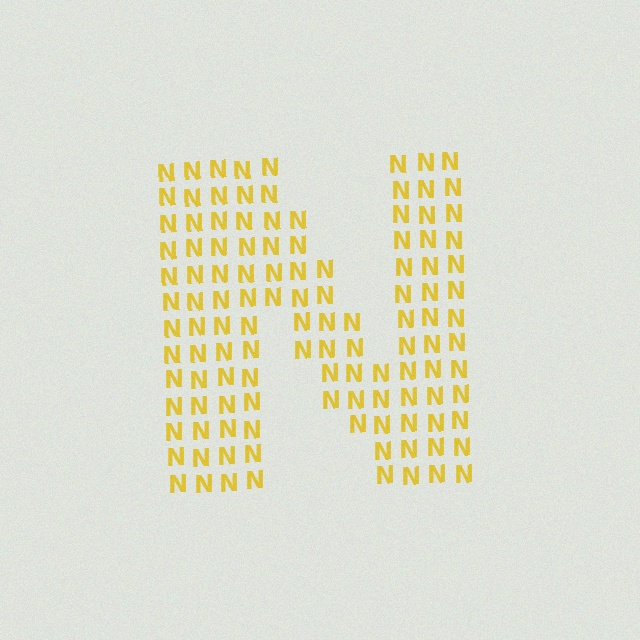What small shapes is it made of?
It is made of small letter N's.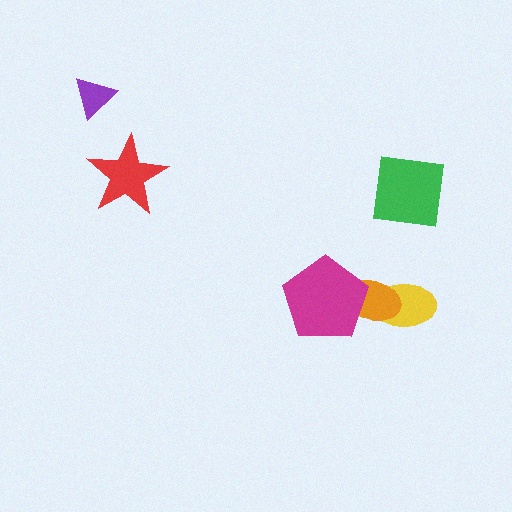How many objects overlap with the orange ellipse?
2 objects overlap with the orange ellipse.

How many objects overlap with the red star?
0 objects overlap with the red star.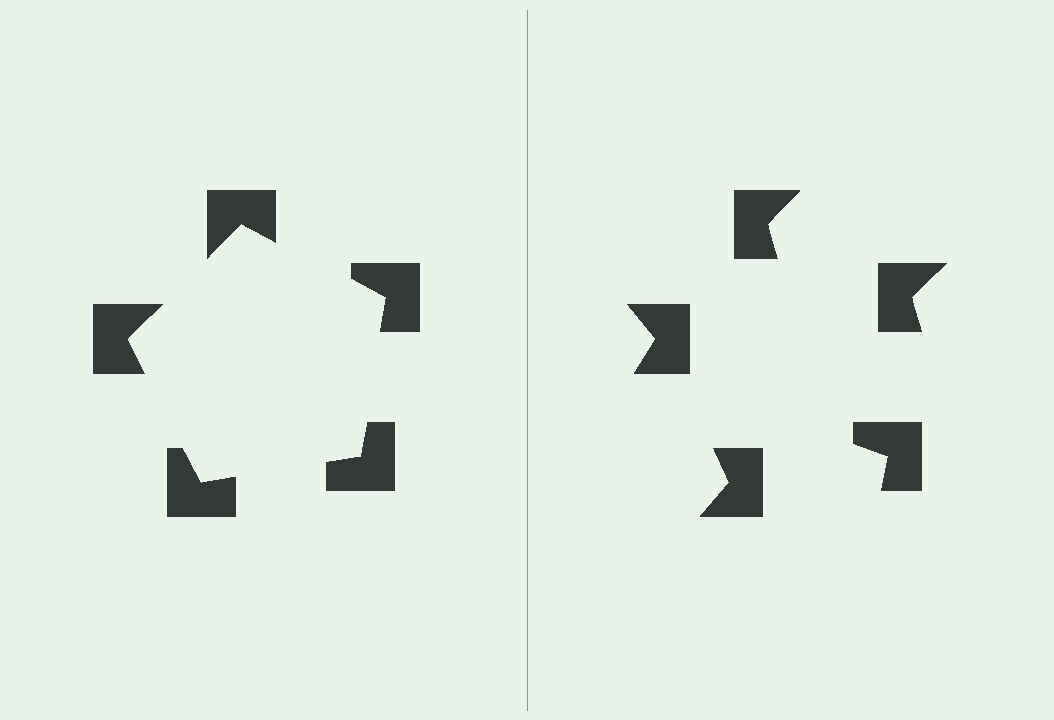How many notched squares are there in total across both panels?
10 — 5 on each side.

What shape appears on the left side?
An illusory pentagon.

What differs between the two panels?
The notched squares are positioned identically on both sides; only the wedge orientations differ. On the left they align to a pentagon; on the right they are misaligned.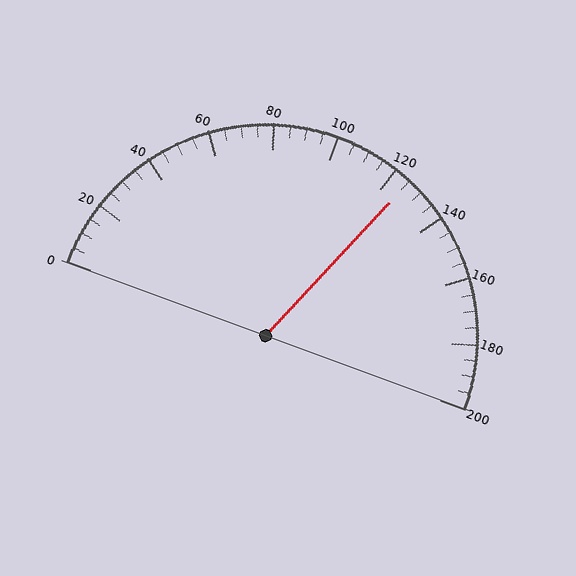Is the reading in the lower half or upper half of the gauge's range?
The reading is in the upper half of the range (0 to 200).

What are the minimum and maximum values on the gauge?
The gauge ranges from 0 to 200.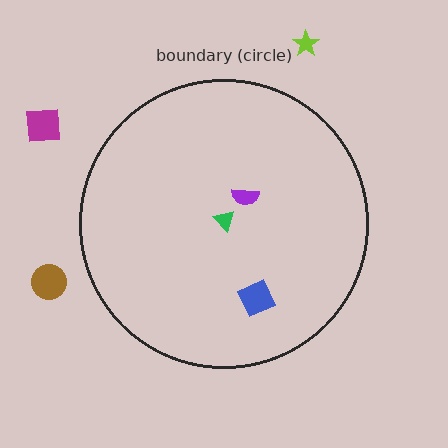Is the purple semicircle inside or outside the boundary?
Inside.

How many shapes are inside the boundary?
3 inside, 3 outside.